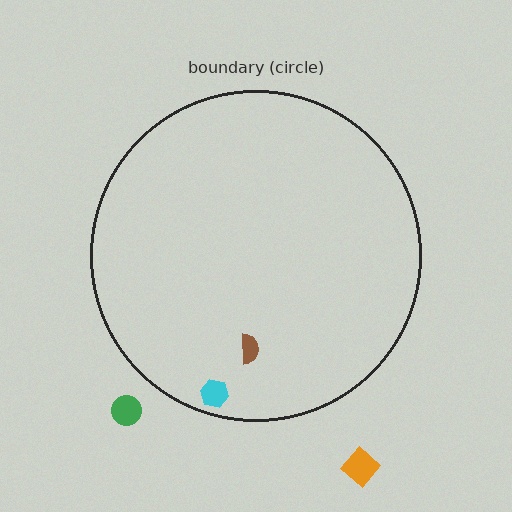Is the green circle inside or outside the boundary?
Outside.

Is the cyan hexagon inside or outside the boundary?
Inside.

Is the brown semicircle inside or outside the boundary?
Inside.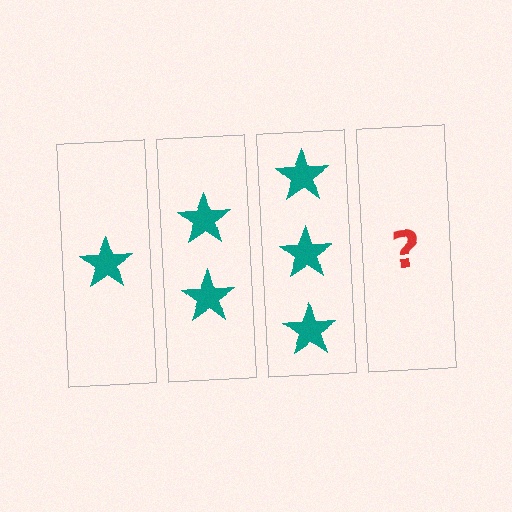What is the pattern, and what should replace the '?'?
The pattern is that each step adds one more star. The '?' should be 4 stars.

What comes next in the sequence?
The next element should be 4 stars.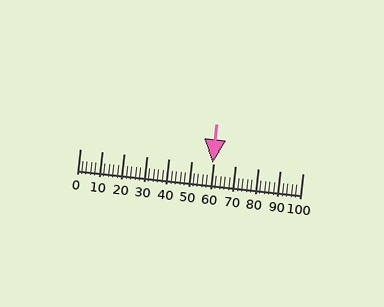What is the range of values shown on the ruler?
The ruler shows values from 0 to 100.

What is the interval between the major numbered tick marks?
The major tick marks are spaced 10 units apart.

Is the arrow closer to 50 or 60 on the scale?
The arrow is closer to 60.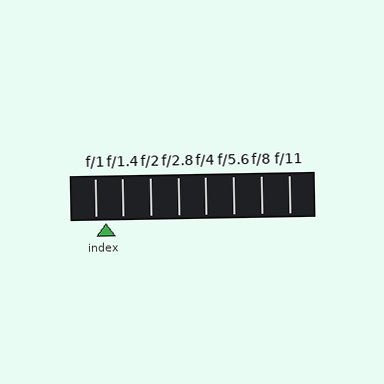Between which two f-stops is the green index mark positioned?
The index mark is between f/1 and f/1.4.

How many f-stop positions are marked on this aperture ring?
There are 8 f-stop positions marked.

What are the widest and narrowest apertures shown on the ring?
The widest aperture shown is f/1 and the narrowest is f/11.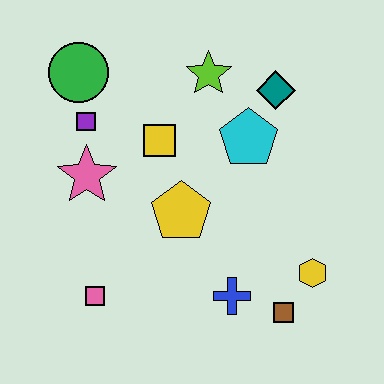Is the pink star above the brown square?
Yes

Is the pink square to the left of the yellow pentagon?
Yes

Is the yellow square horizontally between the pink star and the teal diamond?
Yes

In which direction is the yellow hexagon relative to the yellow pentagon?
The yellow hexagon is to the right of the yellow pentagon.